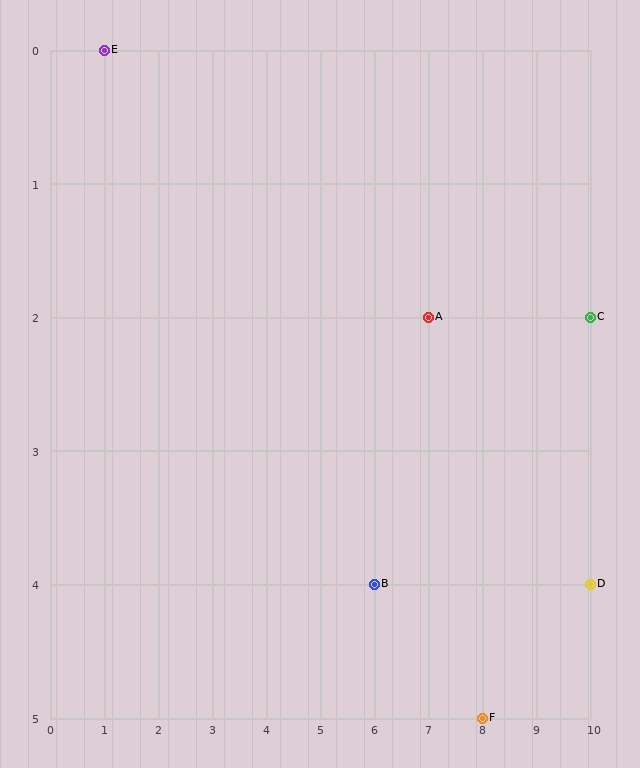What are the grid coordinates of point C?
Point C is at grid coordinates (10, 2).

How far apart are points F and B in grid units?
Points F and B are 2 columns and 1 row apart (about 2.2 grid units diagonally).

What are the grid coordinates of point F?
Point F is at grid coordinates (8, 5).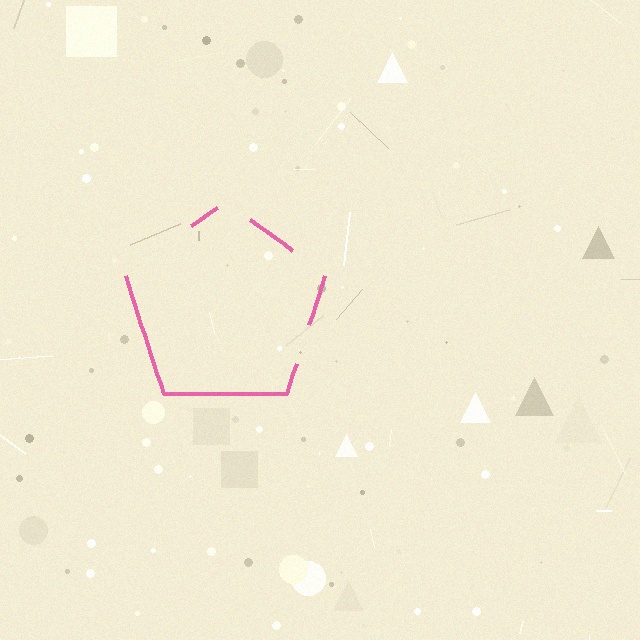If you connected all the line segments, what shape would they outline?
They would outline a pentagon.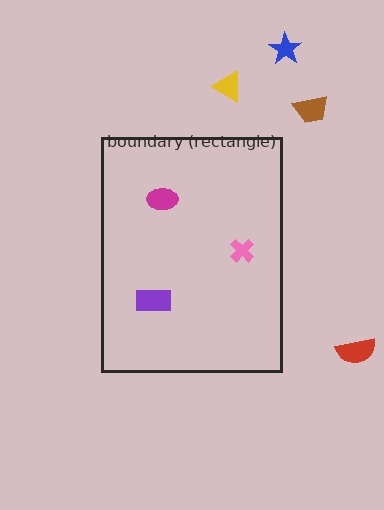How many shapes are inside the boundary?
3 inside, 4 outside.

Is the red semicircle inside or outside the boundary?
Outside.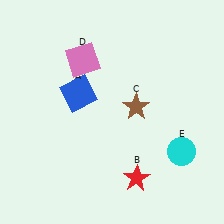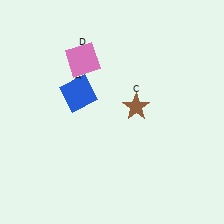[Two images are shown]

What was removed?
The cyan circle (E), the red star (B) were removed in Image 2.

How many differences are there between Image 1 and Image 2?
There are 2 differences between the two images.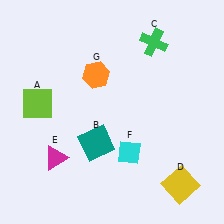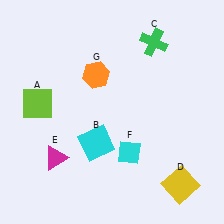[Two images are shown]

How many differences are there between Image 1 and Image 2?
There is 1 difference between the two images.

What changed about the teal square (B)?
In Image 1, B is teal. In Image 2, it changed to cyan.